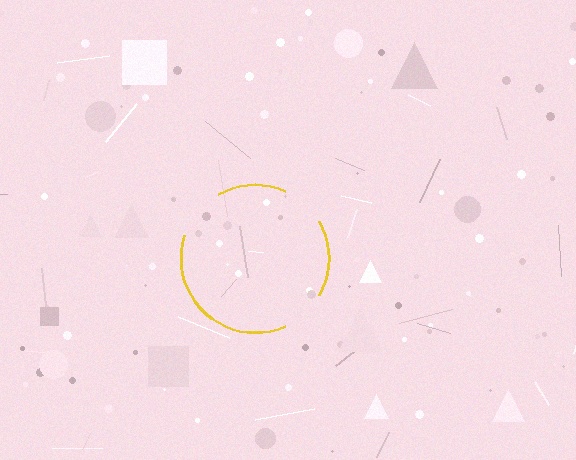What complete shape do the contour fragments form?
The contour fragments form a circle.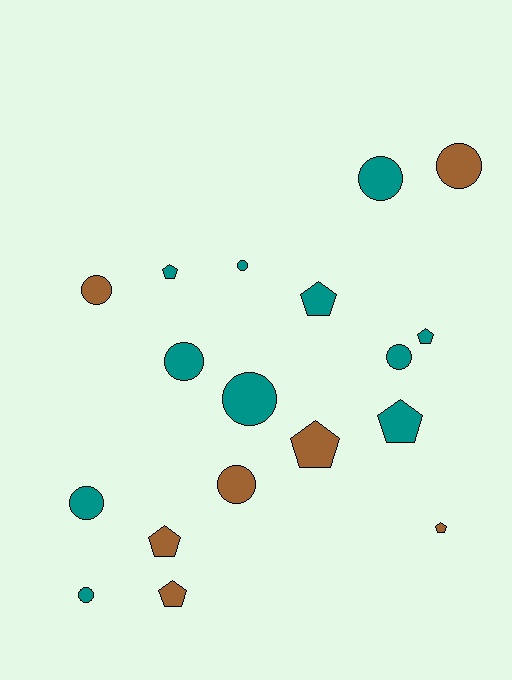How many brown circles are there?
There are 3 brown circles.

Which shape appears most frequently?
Circle, with 10 objects.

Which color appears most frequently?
Teal, with 11 objects.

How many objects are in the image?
There are 18 objects.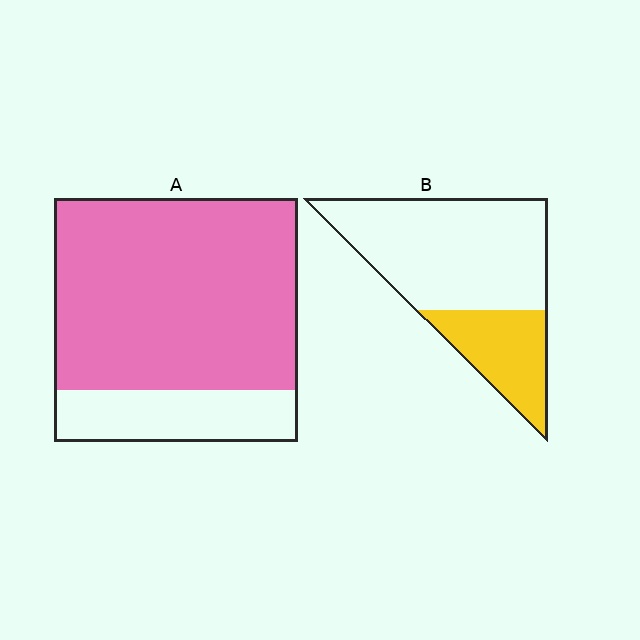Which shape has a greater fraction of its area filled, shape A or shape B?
Shape A.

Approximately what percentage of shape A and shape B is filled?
A is approximately 80% and B is approximately 30%.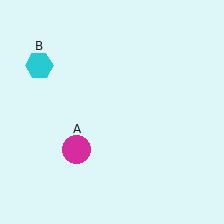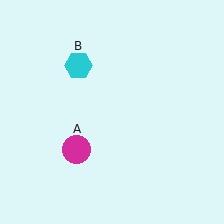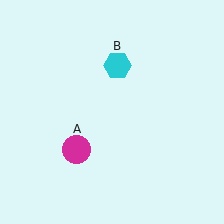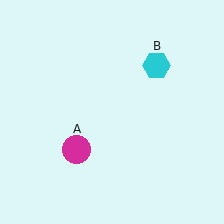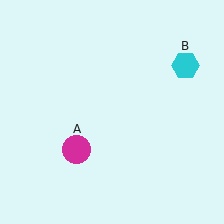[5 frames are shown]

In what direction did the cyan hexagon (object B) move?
The cyan hexagon (object B) moved right.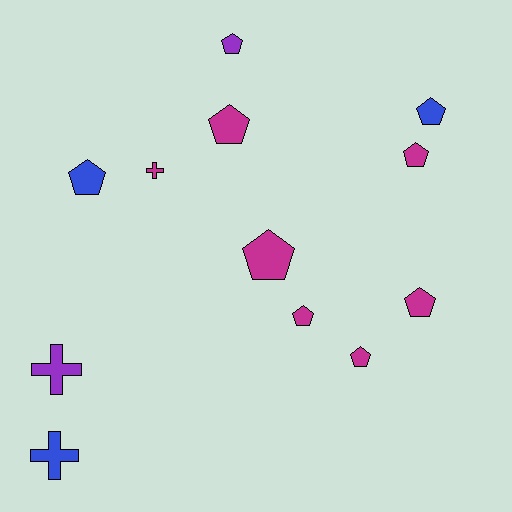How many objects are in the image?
There are 12 objects.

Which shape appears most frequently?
Pentagon, with 9 objects.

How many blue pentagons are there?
There are 2 blue pentagons.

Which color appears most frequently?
Magenta, with 7 objects.